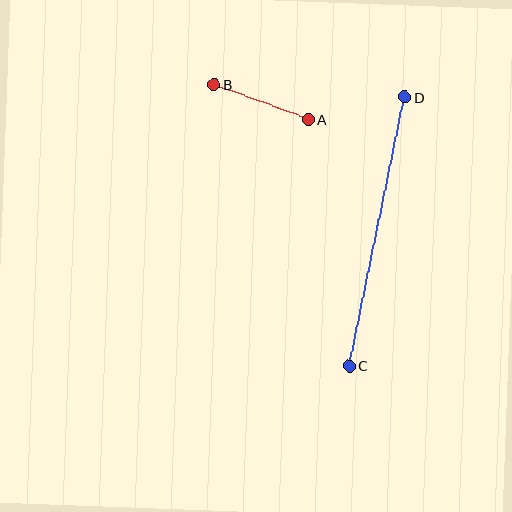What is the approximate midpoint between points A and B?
The midpoint is at approximately (261, 102) pixels.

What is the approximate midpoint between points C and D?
The midpoint is at approximately (377, 231) pixels.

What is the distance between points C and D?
The distance is approximately 275 pixels.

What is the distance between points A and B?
The distance is approximately 101 pixels.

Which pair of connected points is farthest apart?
Points C and D are farthest apart.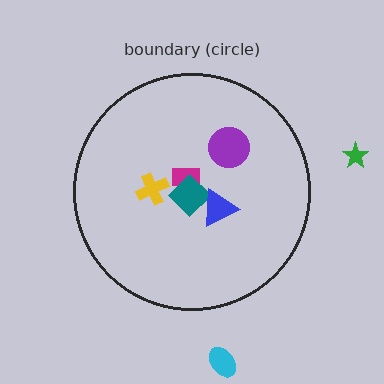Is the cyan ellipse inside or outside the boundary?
Outside.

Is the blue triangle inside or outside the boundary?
Inside.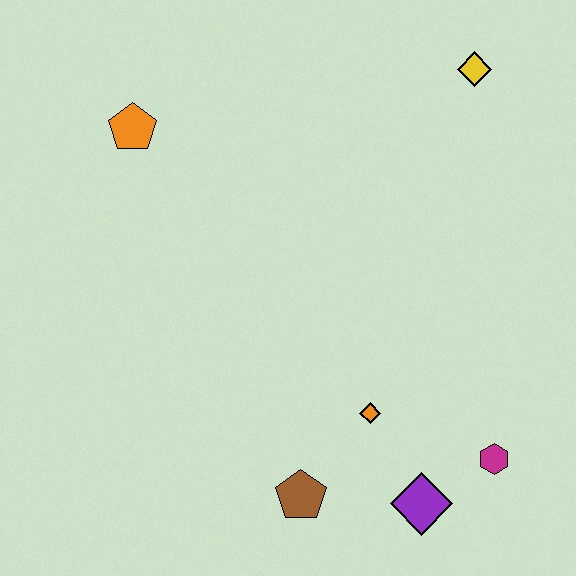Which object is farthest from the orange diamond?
The orange pentagon is farthest from the orange diamond.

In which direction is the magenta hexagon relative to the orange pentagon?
The magenta hexagon is to the right of the orange pentagon.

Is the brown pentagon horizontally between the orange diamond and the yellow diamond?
No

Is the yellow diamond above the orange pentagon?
Yes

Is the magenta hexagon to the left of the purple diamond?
No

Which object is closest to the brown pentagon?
The orange diamond is closest to the brown pentagon.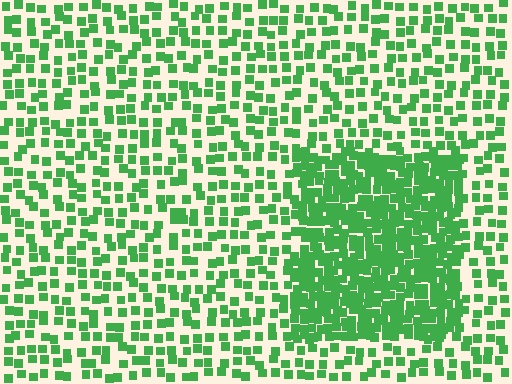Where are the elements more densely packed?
The elements are more densely packed inside the rectangle boundary.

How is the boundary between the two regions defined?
The boundary is defined by a change in element density (approximately 2.5x ratio). All elements are the same color, size, and shape.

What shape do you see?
I see a rectangle.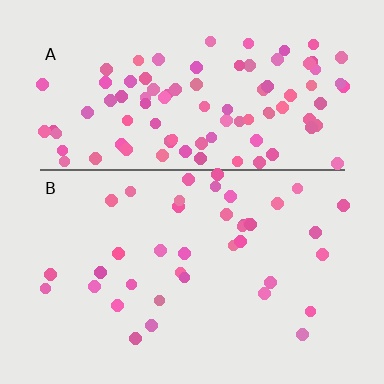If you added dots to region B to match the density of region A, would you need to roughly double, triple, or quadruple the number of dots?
Approximately triple.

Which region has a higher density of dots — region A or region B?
A (the top).